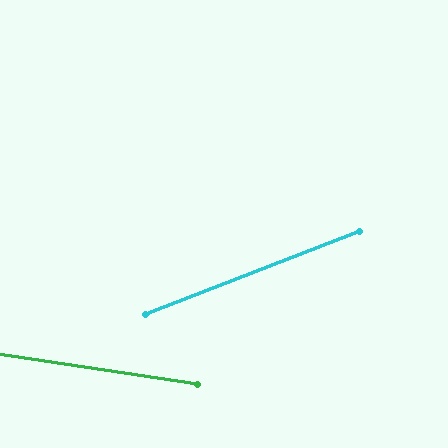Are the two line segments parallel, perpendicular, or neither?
Neither parallel nor perpendicular — they differ by about 30°.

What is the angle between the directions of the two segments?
Approximately 30 degrees.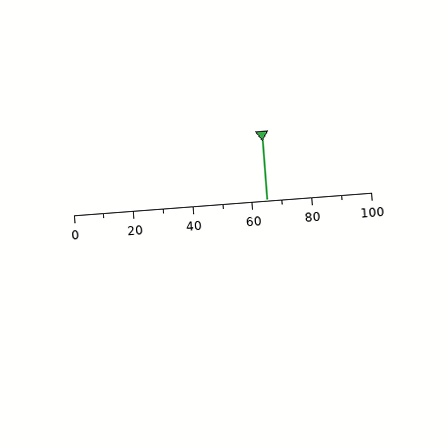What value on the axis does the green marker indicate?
The marker indicates approximately 65.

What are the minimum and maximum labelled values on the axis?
The axis runs from 0 to 100.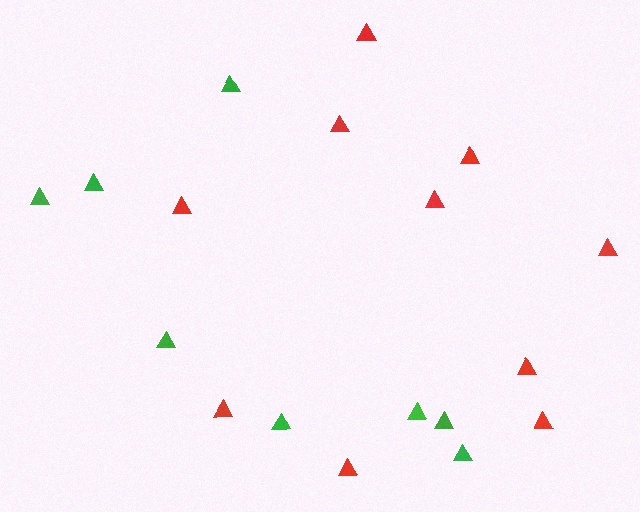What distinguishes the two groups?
There are 2 groups: one group of red triangles (10) and one group of green triangles (8).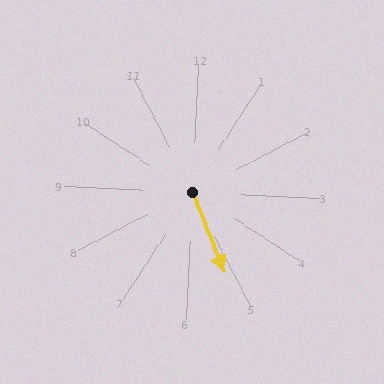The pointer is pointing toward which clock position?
Roughly 5 o'clock.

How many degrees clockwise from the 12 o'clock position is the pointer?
Approximately 155 degrees.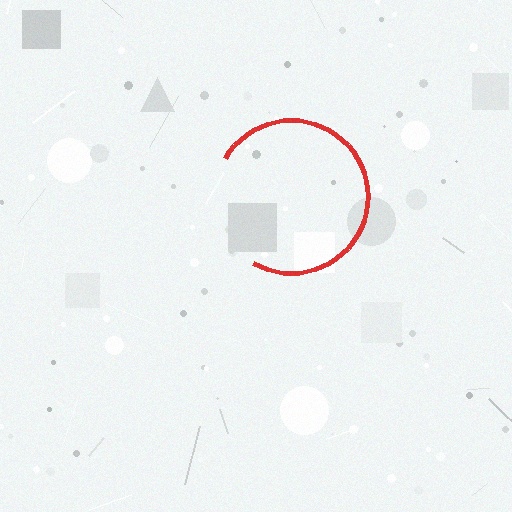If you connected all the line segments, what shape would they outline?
They would outline a circle.